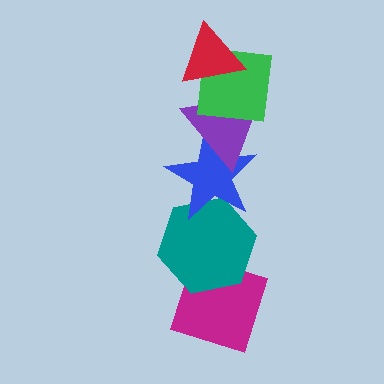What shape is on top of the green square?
The red triangle is on top of the green square.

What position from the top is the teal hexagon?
The teal hexagon is 5th from the top.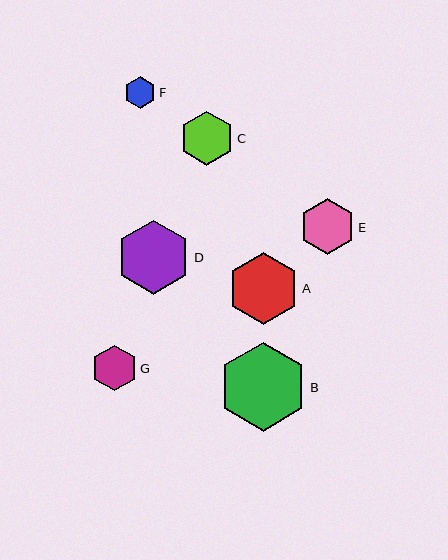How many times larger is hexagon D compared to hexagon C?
Hexagon D is approximately 1.4 times the size of hexagon C.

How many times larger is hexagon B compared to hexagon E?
Hexagon B is approximately 1.6 times the size of hexagon E.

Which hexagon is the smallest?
Hexagon F is the smallest with a size of approximately 32 pixels.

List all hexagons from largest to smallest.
From largest to smallest: B, D, A, E, C, G, F.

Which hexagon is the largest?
Hexagon B is the largest with a size of approximately 88 pixels.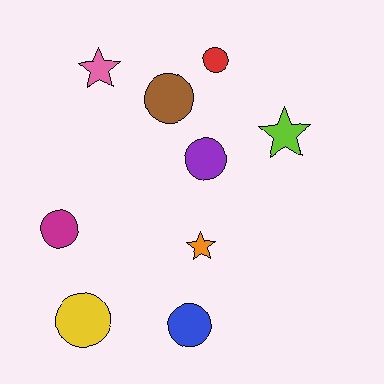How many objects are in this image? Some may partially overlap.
There are 9 objects.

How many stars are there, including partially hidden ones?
There are 3 stars.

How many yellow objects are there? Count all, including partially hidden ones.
There is 1 yellow object.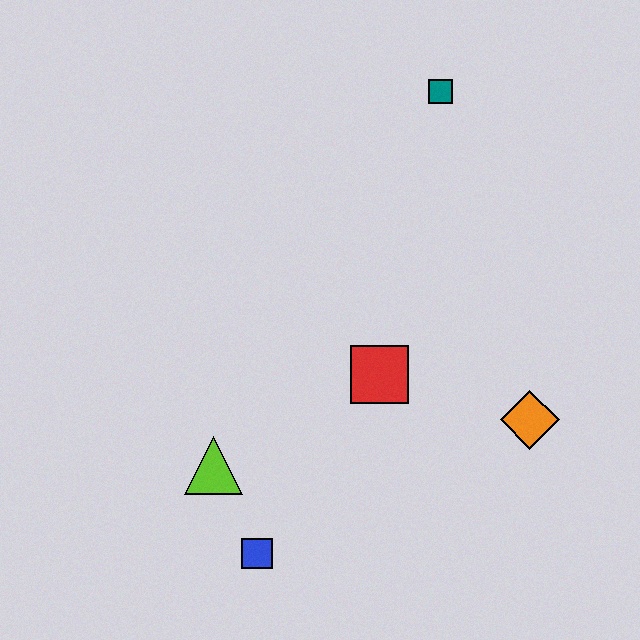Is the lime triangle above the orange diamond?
No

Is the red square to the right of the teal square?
No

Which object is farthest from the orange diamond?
The teal square is farthest from the orange diamond.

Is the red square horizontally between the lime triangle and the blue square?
No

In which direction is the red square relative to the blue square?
The red square is above the blue square.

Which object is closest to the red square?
The orange diamond is closest to the red square.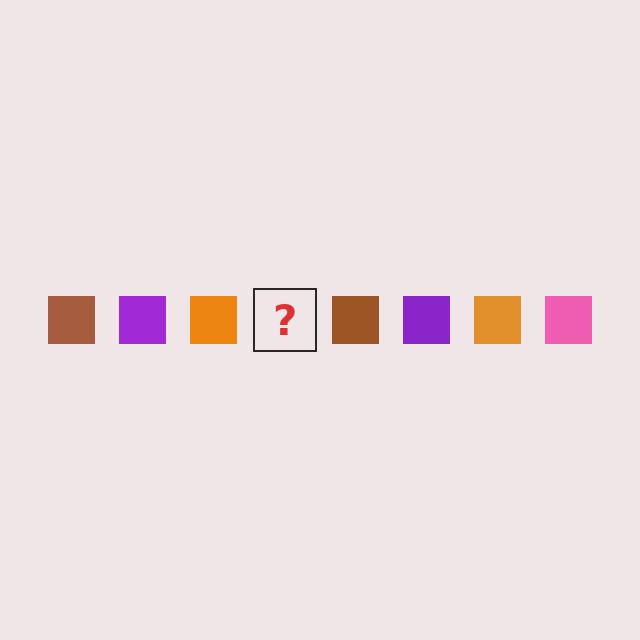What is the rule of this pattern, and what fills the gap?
The rule is that the pattern cycles through brown, purple, orange, pink squares. The gap should be filled with a pink square.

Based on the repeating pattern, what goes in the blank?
The blank should be a pink square.